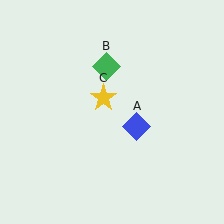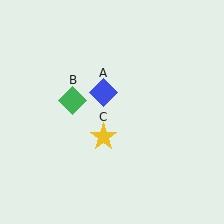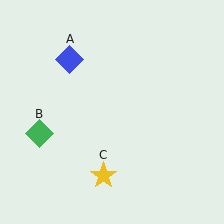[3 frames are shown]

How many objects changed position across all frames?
3 objects changed position: blue diamond (object A), green diamond (object B), yellow star (object C).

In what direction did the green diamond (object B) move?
The green diamond (object B) moved down and to the left.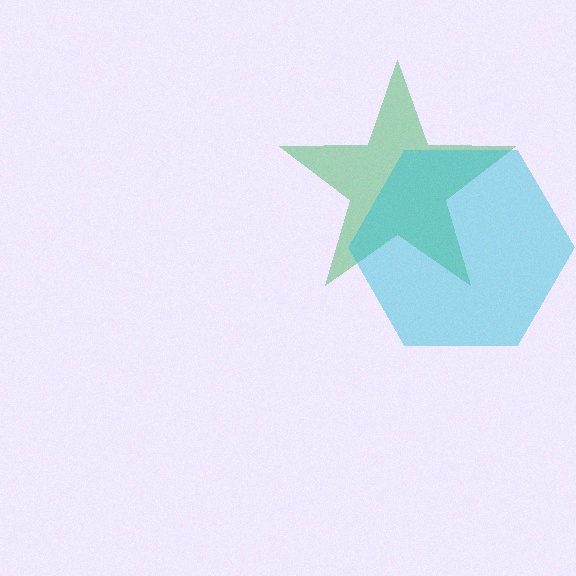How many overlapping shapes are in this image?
There are 2 overlapping shapes in the image.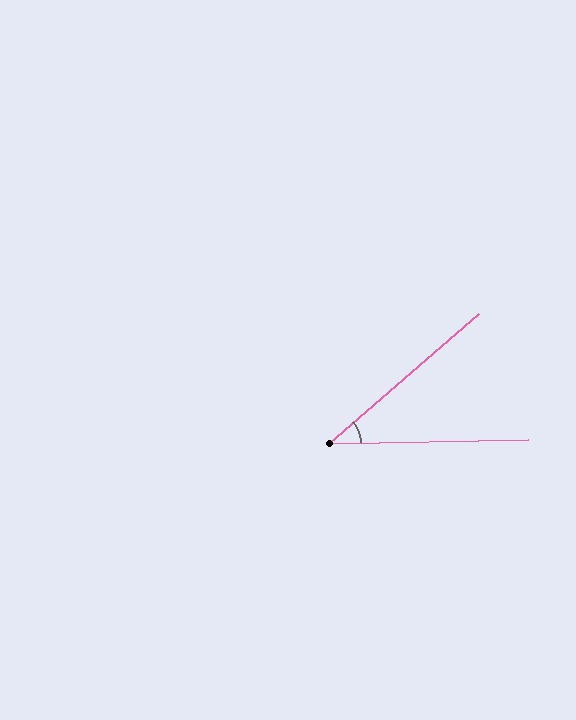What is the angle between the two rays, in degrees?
Approximately 40 degrees.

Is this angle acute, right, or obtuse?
It is acute.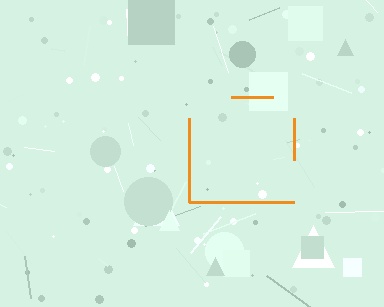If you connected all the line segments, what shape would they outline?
They would outline a square.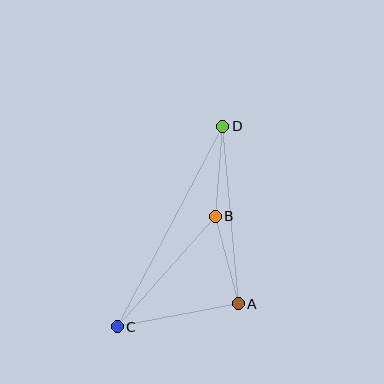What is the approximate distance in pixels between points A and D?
The distance between A and D is approximately 178 pixels.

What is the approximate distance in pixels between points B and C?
The distance between B and C is approximately 148 pixels.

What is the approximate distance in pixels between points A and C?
The distance between A and C is approximately 124 pixels.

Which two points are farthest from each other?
Points C and D are farthest from each other.